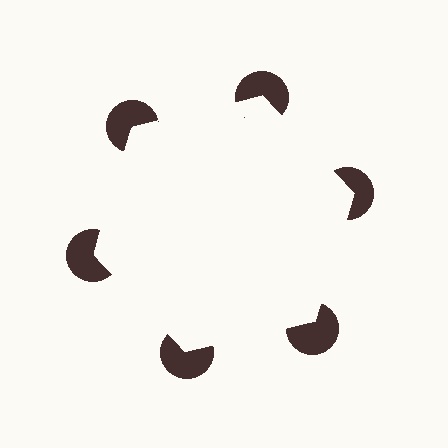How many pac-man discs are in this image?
There are 6 — one at each vertex of the illusory hexagon.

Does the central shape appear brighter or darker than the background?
It typically appears slightly brighter than the background, even though no actual brightness change is drawn.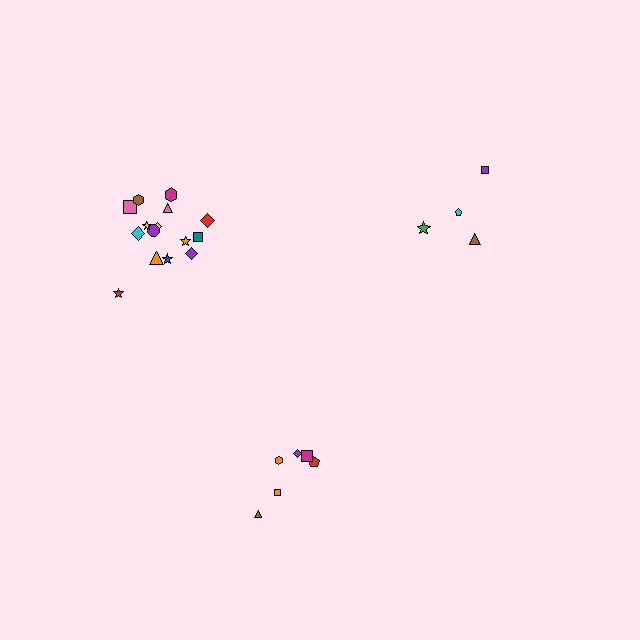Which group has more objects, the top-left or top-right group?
The top-left group.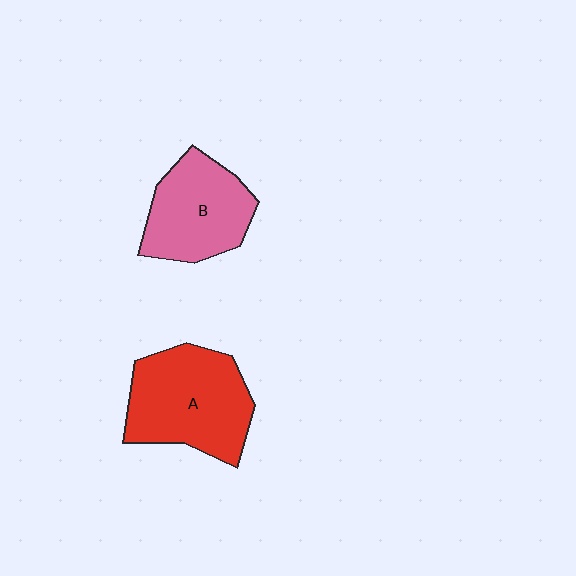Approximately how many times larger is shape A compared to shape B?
Approximately 1.3 times.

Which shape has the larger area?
Shape A (red).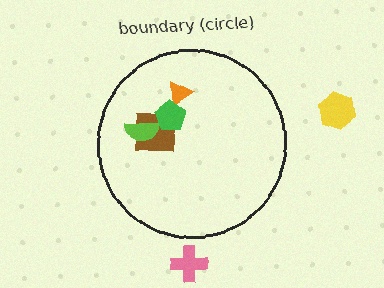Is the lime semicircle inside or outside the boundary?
Inside.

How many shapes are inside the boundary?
4 inside, 2 outside.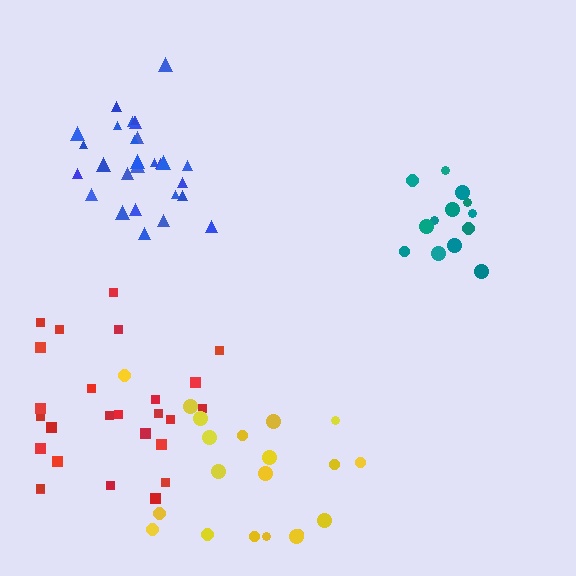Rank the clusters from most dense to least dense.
blue, teal, red, yellow.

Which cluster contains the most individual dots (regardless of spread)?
Blue (29).